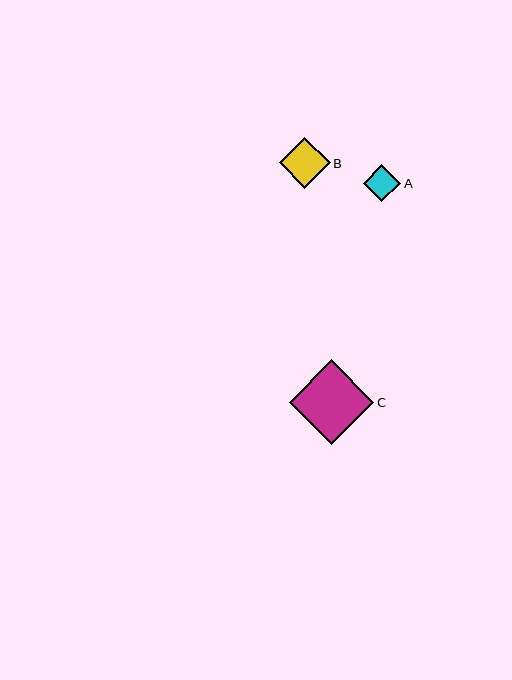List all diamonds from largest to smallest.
From largest to smallest: C, B, A.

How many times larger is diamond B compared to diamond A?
Diamond B is approximately 1.4 times the size of diamond A.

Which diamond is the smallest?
Diamond A is the smallest with a size of approximately 37 pixels.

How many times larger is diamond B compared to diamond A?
Diamond B is approximately 1.4 times the size of diamond A.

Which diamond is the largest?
Diamond C is the largest with a size of approximately 84 pixels.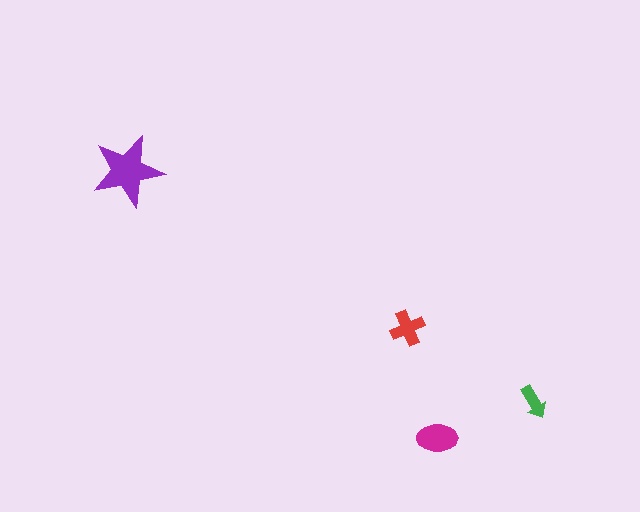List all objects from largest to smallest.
The purple star, the magenta ellipse, the red cross, the green arrow.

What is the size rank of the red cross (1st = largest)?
3rd.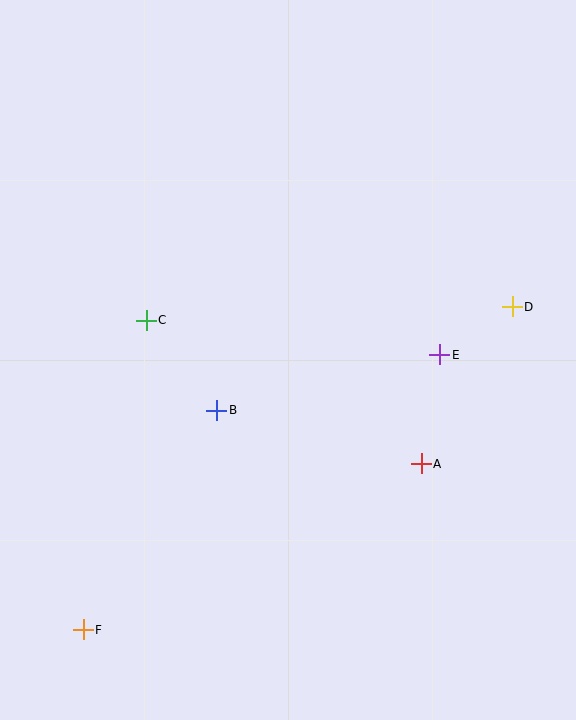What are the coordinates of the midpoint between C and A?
The midpoint between C and A is at (284, 392).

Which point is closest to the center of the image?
Point B at (217, 410) is closest to the center.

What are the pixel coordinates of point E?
Point E is at (440, 355).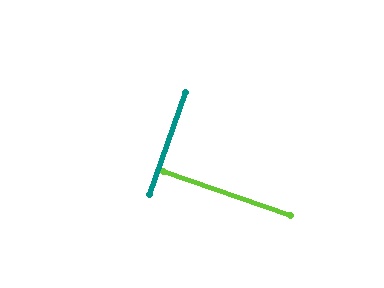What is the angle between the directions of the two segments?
Approximately 90 degrees.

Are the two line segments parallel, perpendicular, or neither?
Perpendicular — they meet at approximately 90°.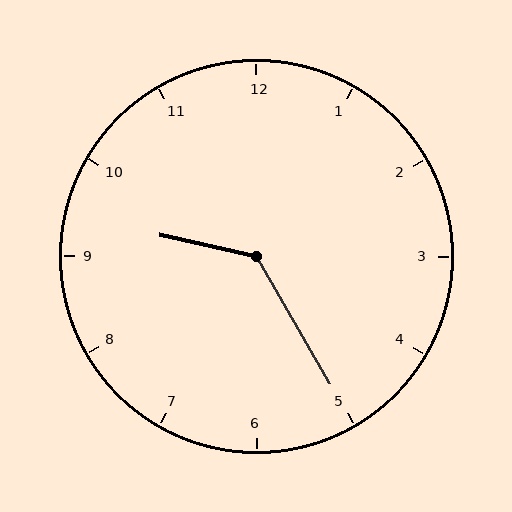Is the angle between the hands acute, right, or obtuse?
It is obtuse.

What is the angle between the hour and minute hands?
Approximately 132 degrees.